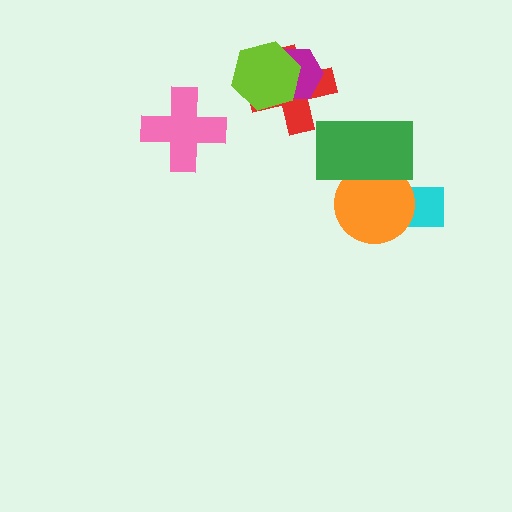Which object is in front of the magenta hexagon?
The lime hexagon is in front of the magenta hexagon.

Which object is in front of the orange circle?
The green rectangle is in front of the orange circle.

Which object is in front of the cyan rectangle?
The orange circle is in front of the cyan rectangle.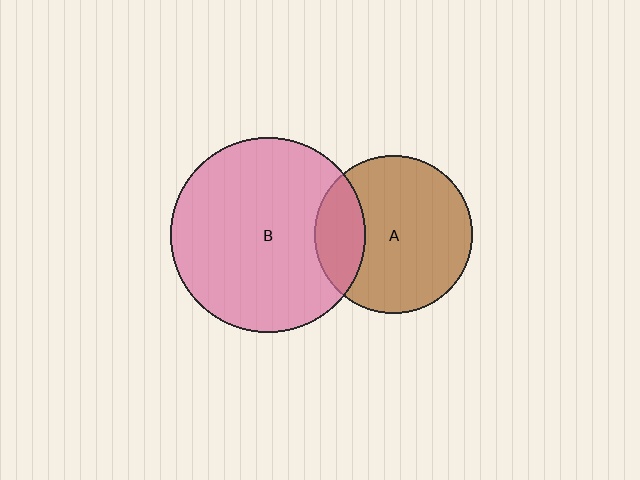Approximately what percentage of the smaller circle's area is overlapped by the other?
Approximately 20%.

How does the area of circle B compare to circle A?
Approximately 1.5 times.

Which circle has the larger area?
Circle B (pink).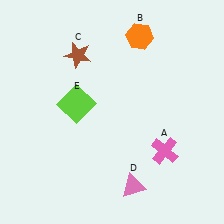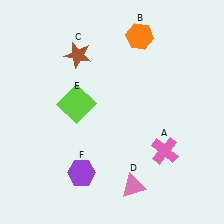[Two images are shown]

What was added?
A purple hexagon (F) was added in Image 2.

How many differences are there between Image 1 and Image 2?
There is 1 difference between the two images.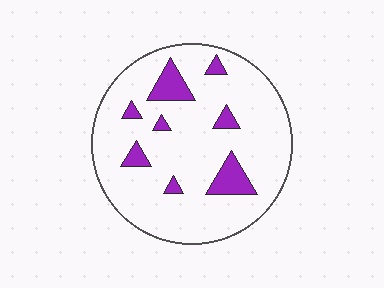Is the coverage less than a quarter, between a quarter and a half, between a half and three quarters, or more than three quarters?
Less than a quarter.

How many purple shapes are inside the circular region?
8.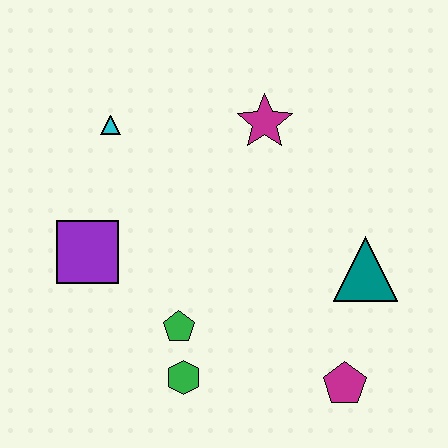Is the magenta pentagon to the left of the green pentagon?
No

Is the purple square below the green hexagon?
No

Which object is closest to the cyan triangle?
The purple square is closest to the cyan triangle.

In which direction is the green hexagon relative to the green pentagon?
The green hexagon is below the green pentagon.